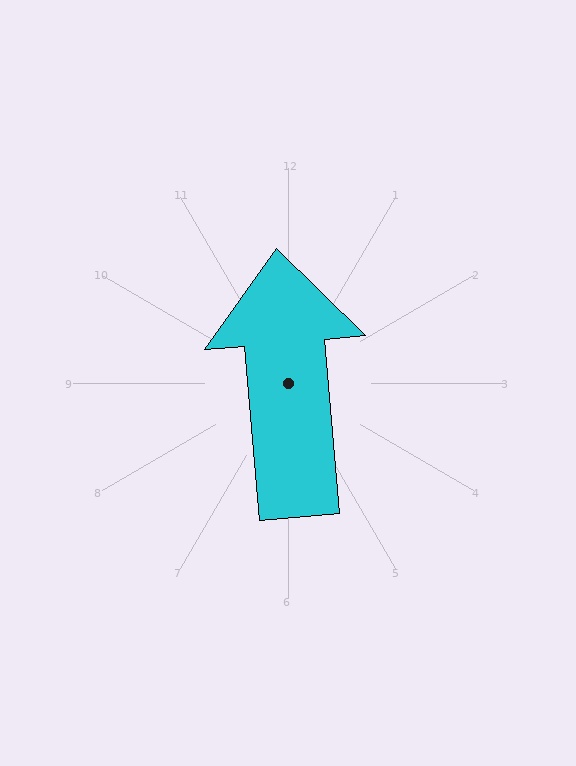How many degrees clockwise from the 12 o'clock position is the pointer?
Approximately 355 degrees.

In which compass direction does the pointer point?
North.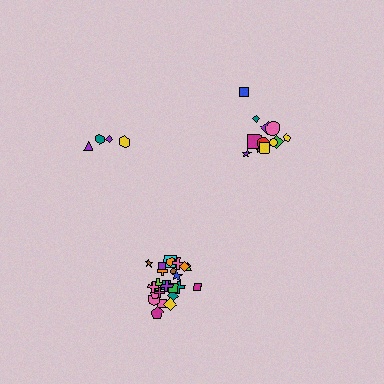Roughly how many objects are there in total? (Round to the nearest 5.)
Roughly 40 objects in total.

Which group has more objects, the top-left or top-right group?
The top-right group.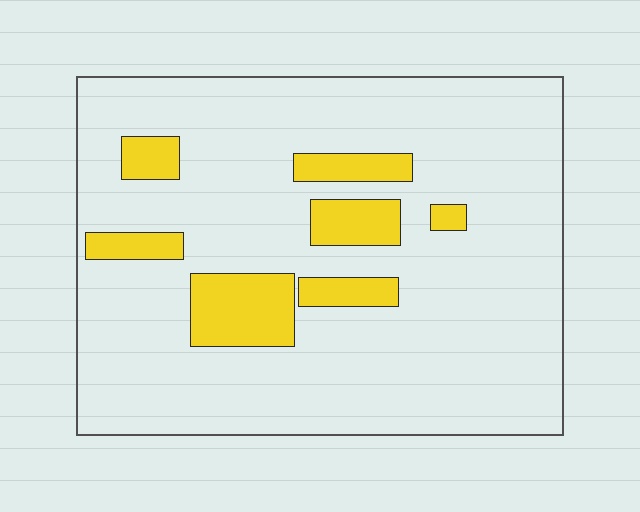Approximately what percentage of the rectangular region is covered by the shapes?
Approximately 15%.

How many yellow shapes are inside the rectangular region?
7.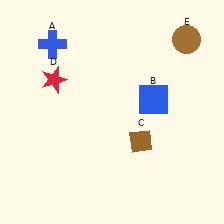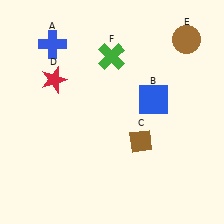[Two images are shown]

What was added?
A green cross (F) was added in Image 2.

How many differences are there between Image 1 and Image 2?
There is 1 difference between the two images.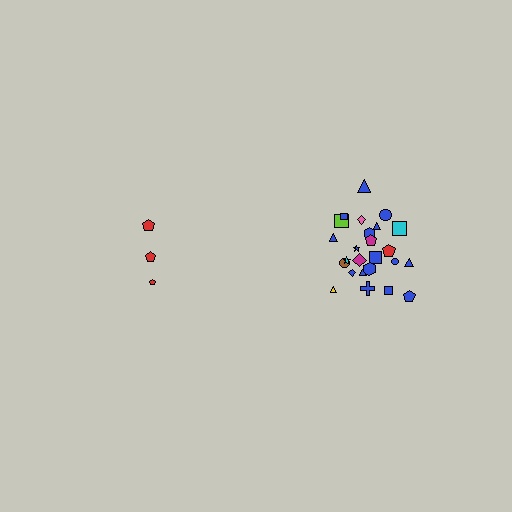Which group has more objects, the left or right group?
The right group.